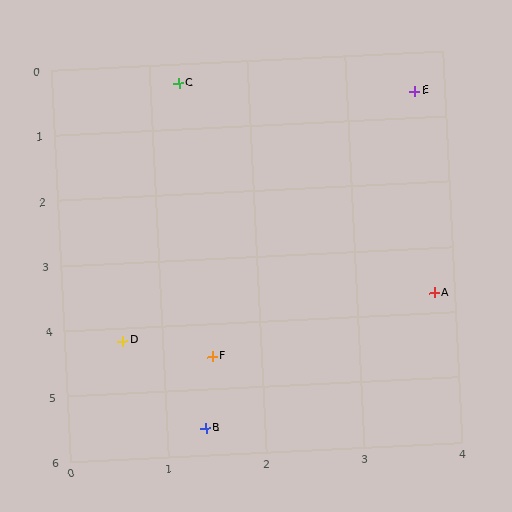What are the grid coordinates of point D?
Point D is at approximately (0.6, 4.2).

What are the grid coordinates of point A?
Point A is at approximately (3.8, 3.7).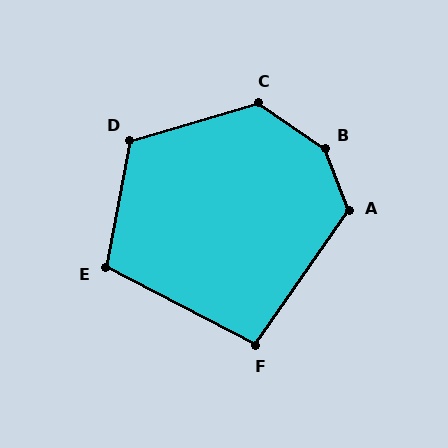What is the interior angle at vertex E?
Approximately 107 degrees (obtuse).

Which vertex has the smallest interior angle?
F, at approximately 97 degrees.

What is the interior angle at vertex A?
Approximately 124 degrees (obtuse).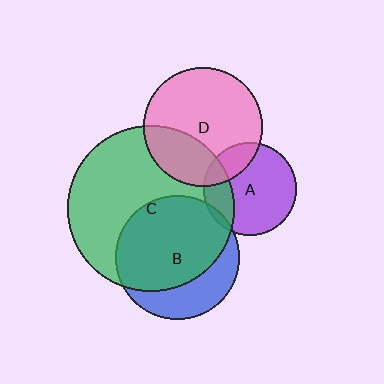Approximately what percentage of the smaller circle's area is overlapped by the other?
Approximately 20%.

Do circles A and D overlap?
Yes.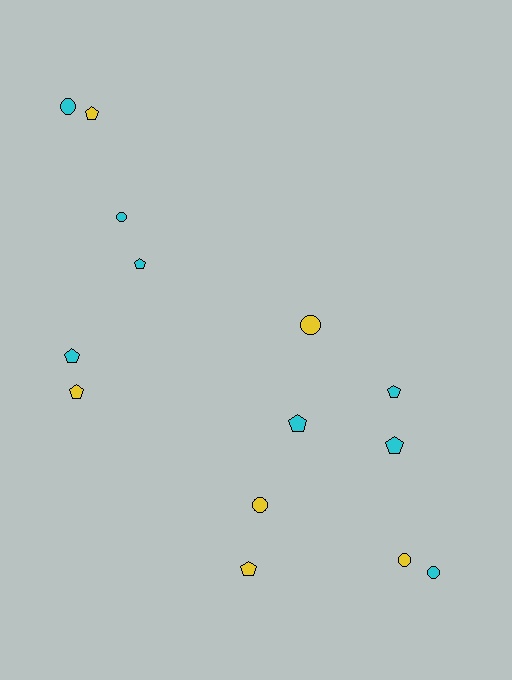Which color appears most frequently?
Cyan, with 8 objects.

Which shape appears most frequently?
Pentagon, with 8 objects.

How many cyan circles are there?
There are 3 cyan circles.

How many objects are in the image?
There are 14 objects.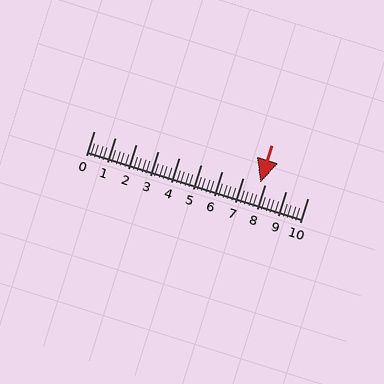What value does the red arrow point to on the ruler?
The red arrow points to approximately 7.8.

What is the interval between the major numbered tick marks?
The major tick marks are spaced 1 units apart.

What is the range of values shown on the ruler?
The ruler shows values from 0 to 10.